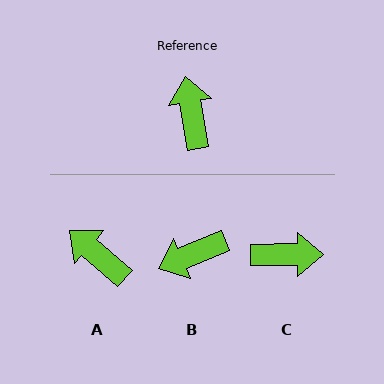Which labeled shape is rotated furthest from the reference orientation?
B, about 104 degrees away.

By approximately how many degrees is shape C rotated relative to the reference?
Approximately 99 degrees clockwise.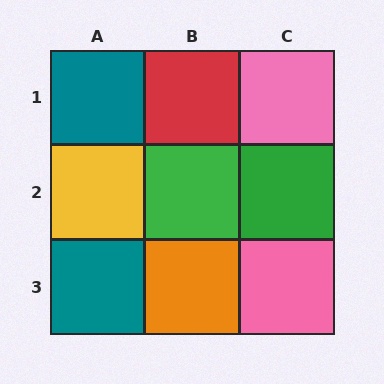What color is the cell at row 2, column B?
Green.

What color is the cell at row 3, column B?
Orange.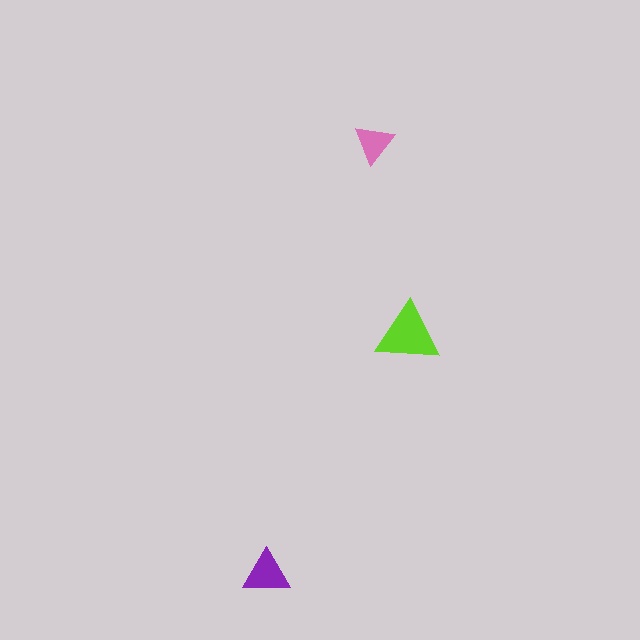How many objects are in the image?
There are 3 objects in the image.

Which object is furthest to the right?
The lime triangle is rightmost.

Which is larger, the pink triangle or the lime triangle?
The lime one.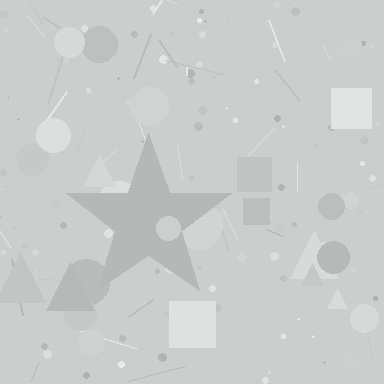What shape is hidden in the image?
A star is hidden in the image.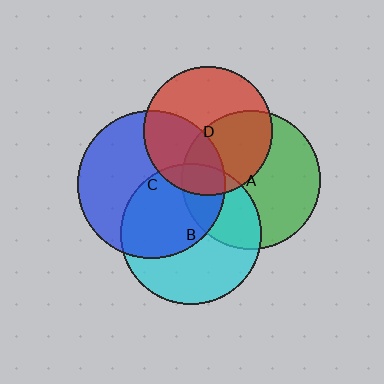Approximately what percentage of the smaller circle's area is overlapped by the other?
Approximately 20%.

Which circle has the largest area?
Circle C (blue).